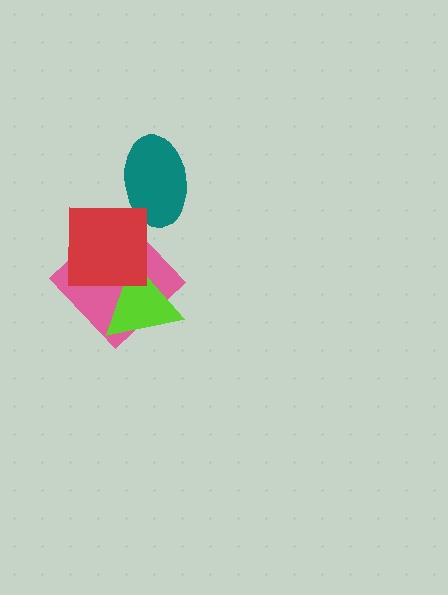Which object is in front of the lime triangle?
The red square is in front of the lime triangle.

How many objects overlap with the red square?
2 objects overlap with the red square.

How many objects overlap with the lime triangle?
2 objects overlap with the lime triangle.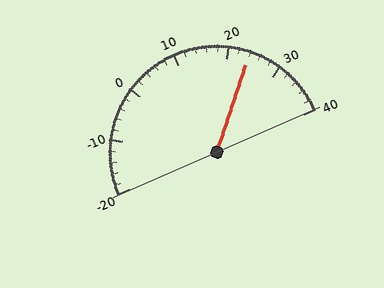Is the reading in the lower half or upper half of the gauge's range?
The reading is in the upper half of the range (-20 to 40).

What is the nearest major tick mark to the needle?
The nearest major tick mark is 20.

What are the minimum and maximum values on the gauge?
The gauge ranges from -20 to 40.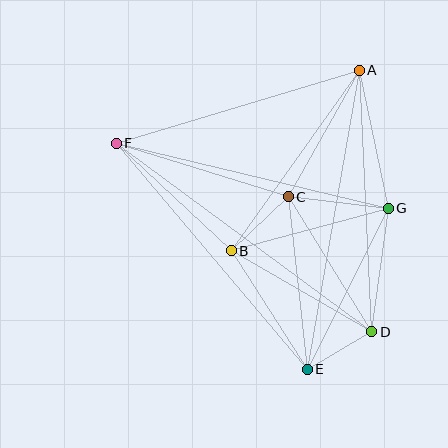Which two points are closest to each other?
Points D and E are closest to each other.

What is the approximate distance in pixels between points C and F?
The distance between C and F is approximately 180 pixels.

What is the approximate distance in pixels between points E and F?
The distance between E and F is approximately 296 pixels.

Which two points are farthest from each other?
Points D and F are farthest from each other.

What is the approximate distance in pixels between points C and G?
The distance between C and G is approximately 101 pixels.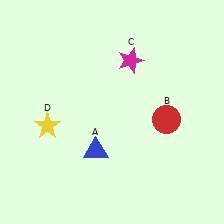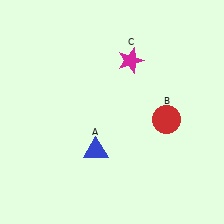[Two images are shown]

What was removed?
The yellow star (D) was removed in Image 2.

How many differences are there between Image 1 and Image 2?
There is 1 difference between the two images.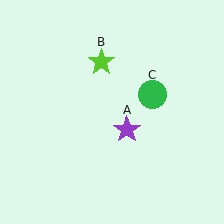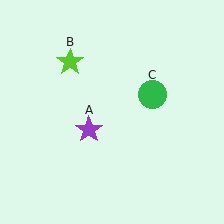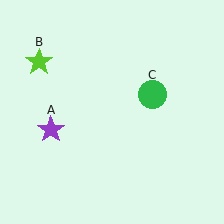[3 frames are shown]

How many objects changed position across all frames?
2 objects changed position: purple star (object A), lime star (object B).